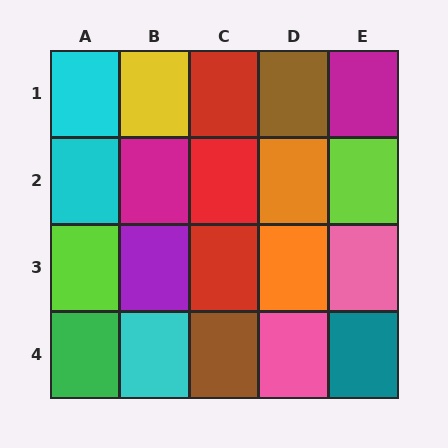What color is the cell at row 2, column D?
Orange.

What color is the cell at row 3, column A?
Lime.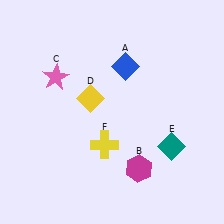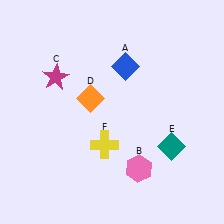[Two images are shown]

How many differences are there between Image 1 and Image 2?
There are 3 differences between the two images.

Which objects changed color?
B changed from magenta to pink. C changed from pink to magenta. D changed from yellow to orange.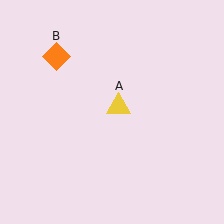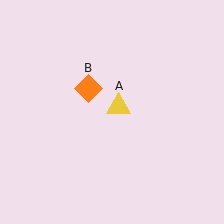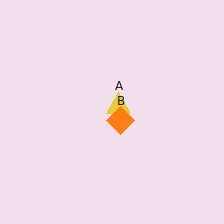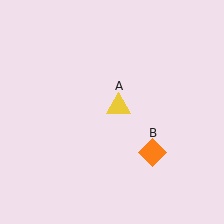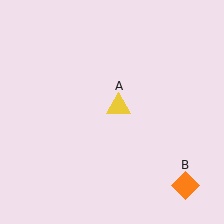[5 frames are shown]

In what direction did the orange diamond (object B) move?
The orange diamond (object B) moved down and to the right.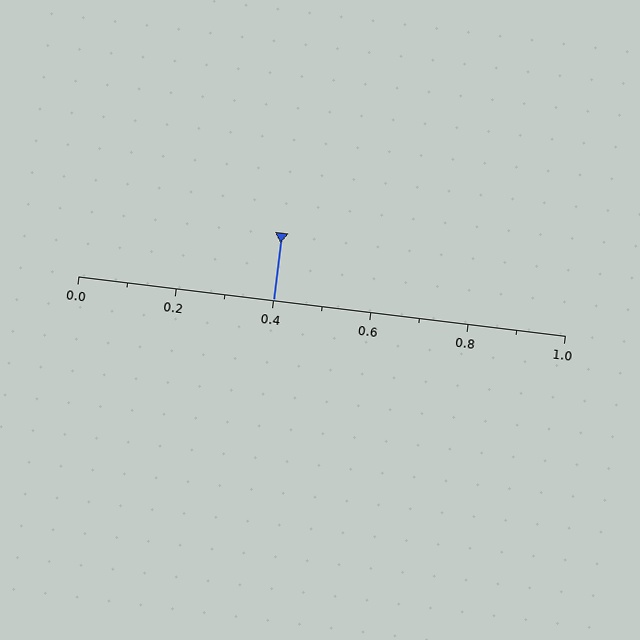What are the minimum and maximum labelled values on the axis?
The axis runs from 0.0 to 1.0.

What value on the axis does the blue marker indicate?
The marker indicates approximately 0.4.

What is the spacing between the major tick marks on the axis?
The major ticks are spaced 0.2 apart.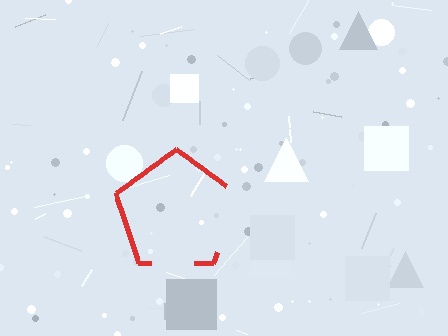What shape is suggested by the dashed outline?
The dashed outline suggests a pentagon.